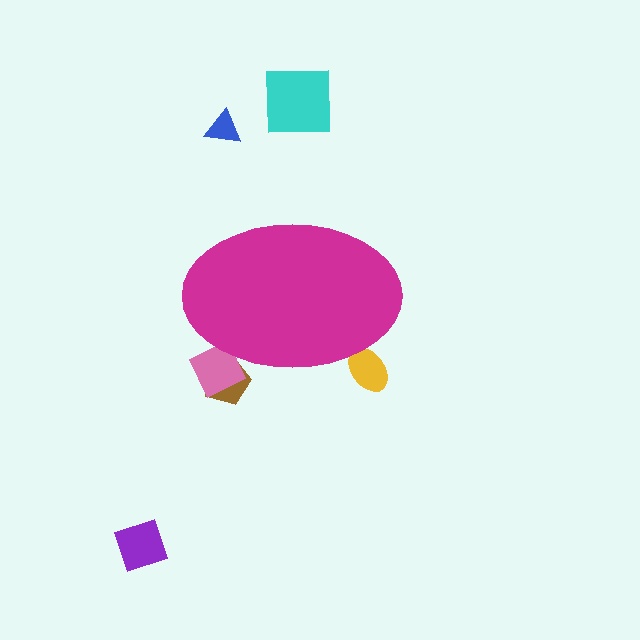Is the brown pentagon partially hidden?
Yes, the brown pentagon is partially hidden behind the magenta ellipse.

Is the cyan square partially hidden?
No, the cyan square is fully visible.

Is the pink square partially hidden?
Yes, the pink square is partially hidden behind the magenta ellipse.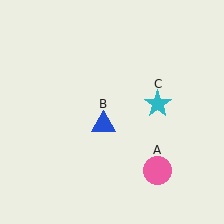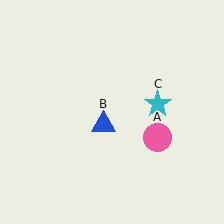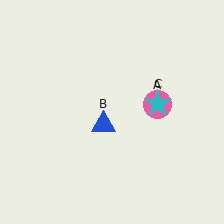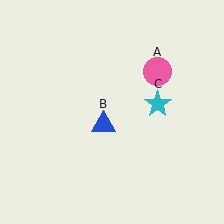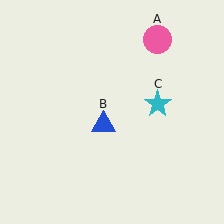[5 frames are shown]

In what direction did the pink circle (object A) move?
The pink circle (object A) moved up.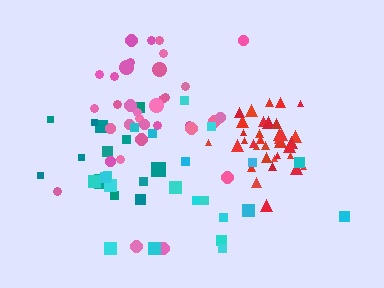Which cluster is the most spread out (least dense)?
Cyan.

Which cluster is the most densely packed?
Red.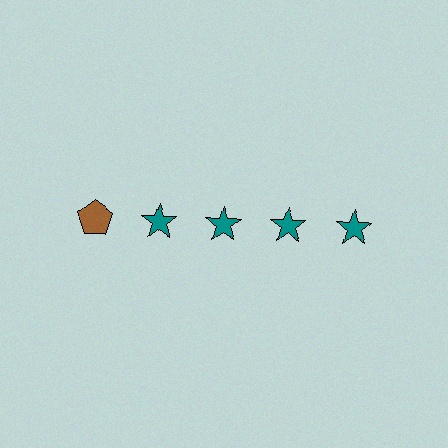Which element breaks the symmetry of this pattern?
The brown pentagon in the top row, leftmost column breaks the symmetry. All other shapes are teal stars.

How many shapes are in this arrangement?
There are 5 shapes arranged in a grid pattern.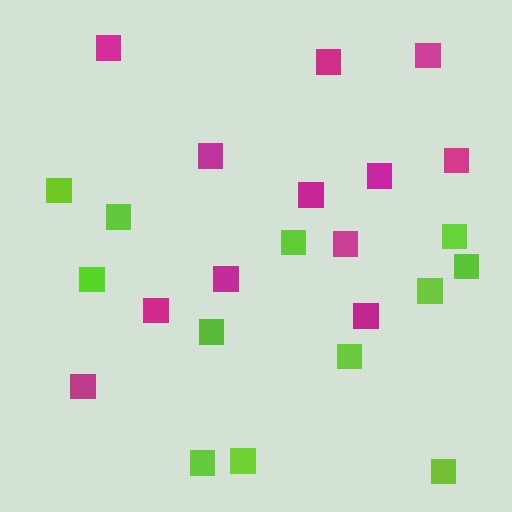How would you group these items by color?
There are 2 groups: one group of lime squares (12) and one group of magenta squares (12).